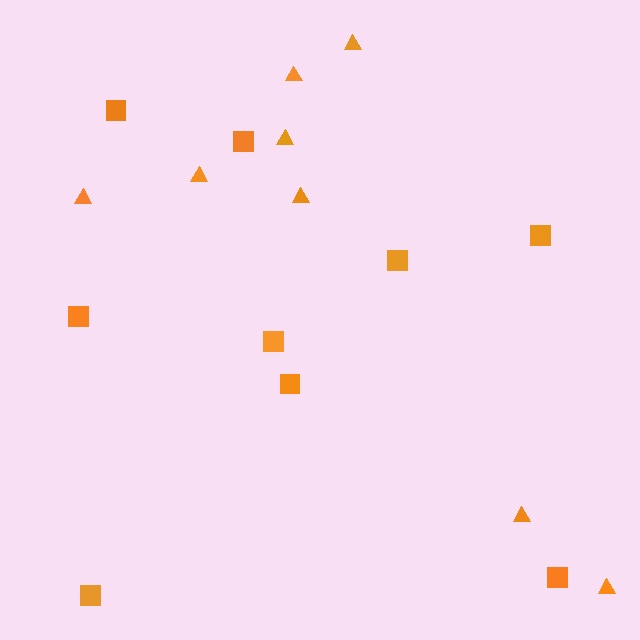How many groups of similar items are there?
There are 2 groups: one group of squares (9) and one group of triangles (8).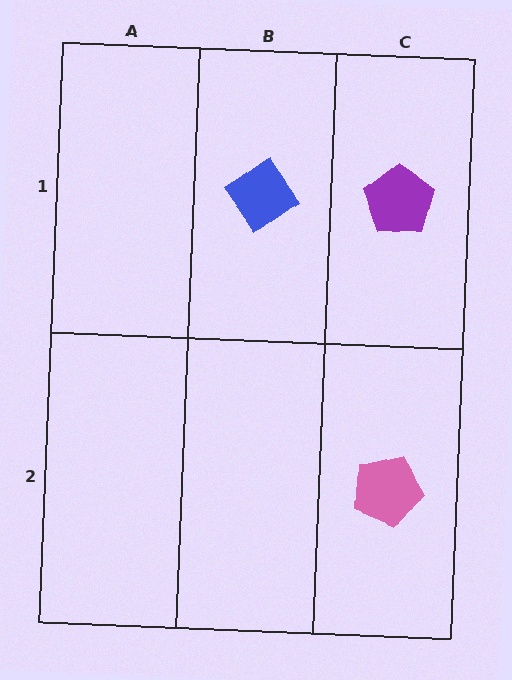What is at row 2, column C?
A pink pentagon.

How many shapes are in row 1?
2 shapes.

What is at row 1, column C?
A purple pentagon.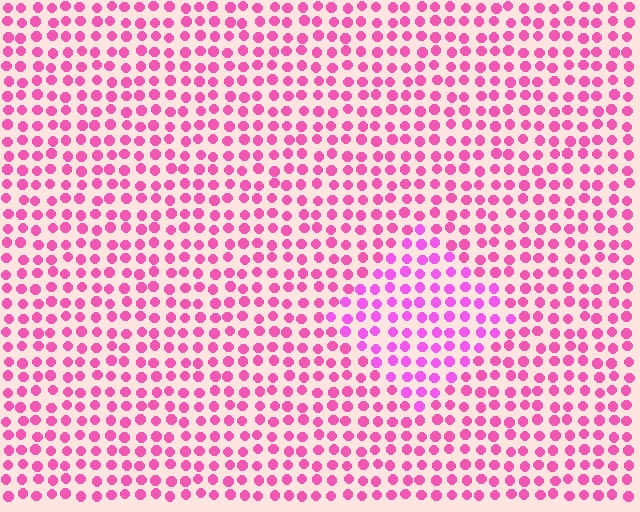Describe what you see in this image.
The image is filled with small pink elements in a uniform arrangement. A diamond-shaped region is visible where the elements are tinted to a slightly different hue, forming a subtle color boundary.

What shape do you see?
I see a diamond.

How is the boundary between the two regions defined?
The boundary is defined purely by a slight shift in hue (about 23 degrees). Spacing, size, and orientation are identical on both sides.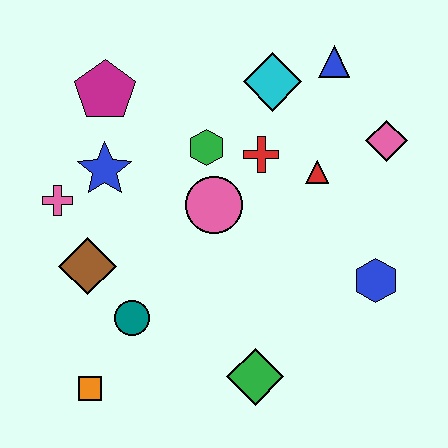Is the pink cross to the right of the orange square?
No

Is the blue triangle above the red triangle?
Yes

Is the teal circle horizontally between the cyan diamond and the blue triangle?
No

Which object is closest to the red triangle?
The red cross is closest to the red triangle.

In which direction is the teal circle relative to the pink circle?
The teal circle is below the pink circle.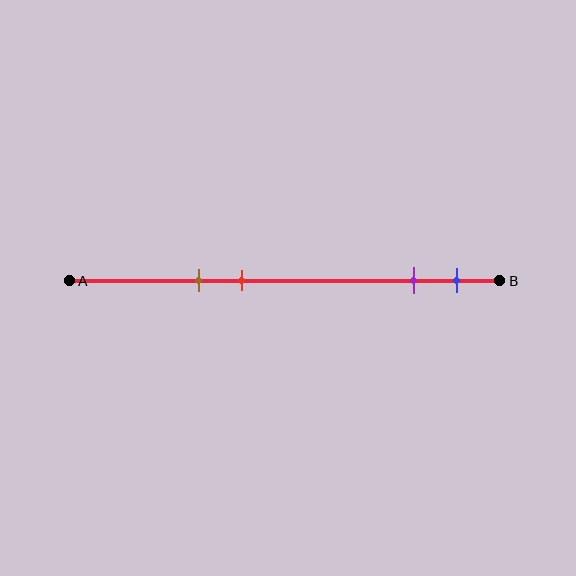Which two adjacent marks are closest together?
The purple and blue marks are the closest adjacent pair.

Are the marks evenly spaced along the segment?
No, the marks are not evenly spaced.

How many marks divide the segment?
There are 4 marks dividing the segment.